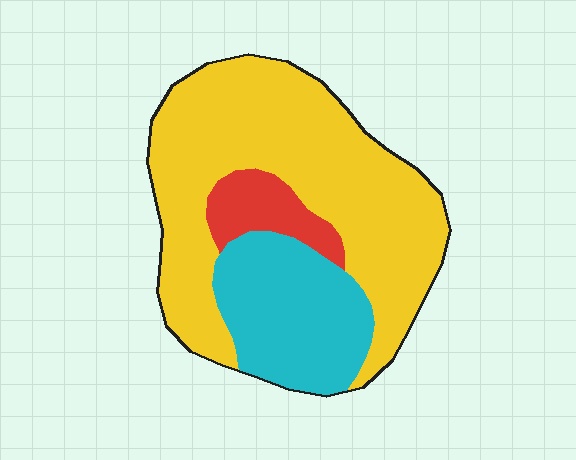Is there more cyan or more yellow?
Yellow.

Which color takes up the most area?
Yellow, at roughly 65%.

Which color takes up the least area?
Red, at roughly 10%.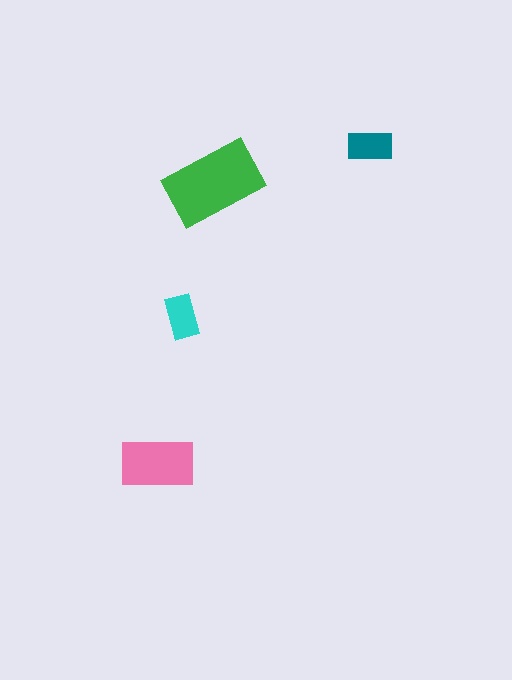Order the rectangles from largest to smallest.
the green one, the pink one, the teal one, the cyan one.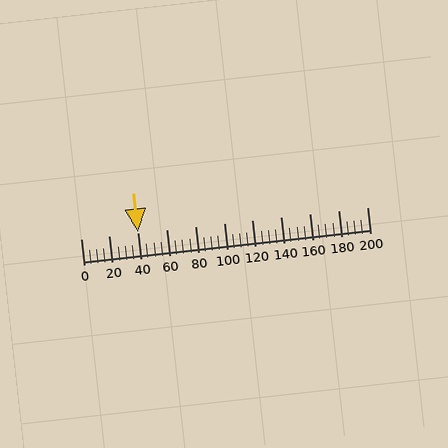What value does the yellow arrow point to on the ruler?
The yellow arrow points to approximately 40.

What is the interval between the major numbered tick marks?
The major tick marks are spaced 20 units apart.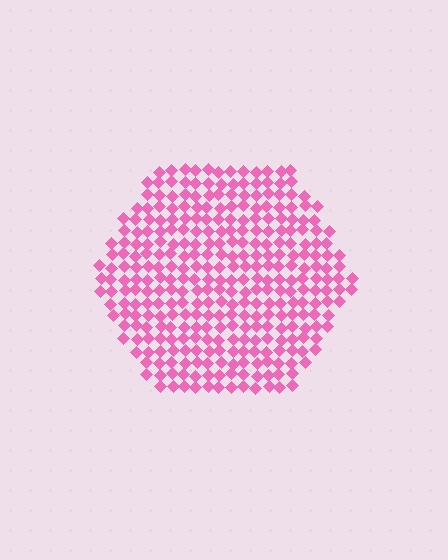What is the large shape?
The large shape is a hexagon.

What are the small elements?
The small elements are diamonds.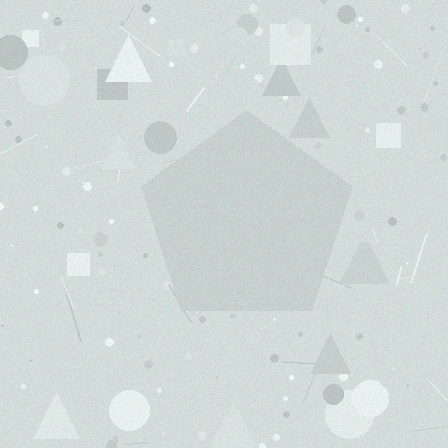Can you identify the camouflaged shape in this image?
The camouflaged shape is a pentagon.